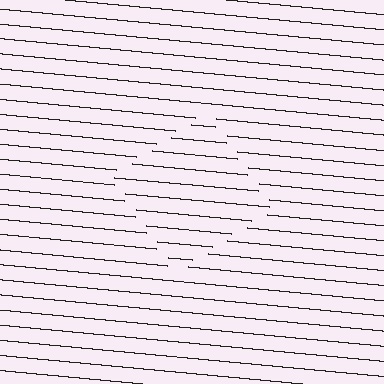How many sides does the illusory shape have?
4 sides — the line-ends trace a square.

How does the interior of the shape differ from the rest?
The interior of the shape contains the same grating, shifted by half a period — the contour is defined by the phase discontinuity where line-ends from the inner and outer gratings abut.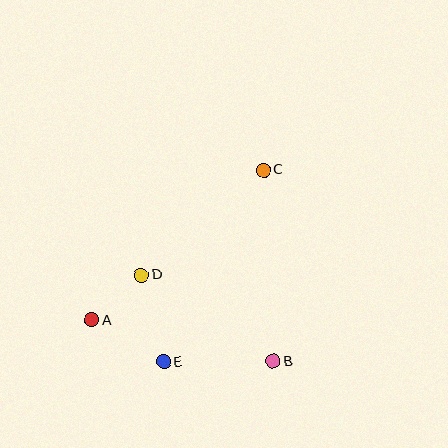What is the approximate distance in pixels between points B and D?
The distance between B and D is approximately 157 pixels.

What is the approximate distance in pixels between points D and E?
The distance between D and E is approximately 90 pixels.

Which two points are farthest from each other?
Points A and C are farthest from each other.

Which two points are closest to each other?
Points A and D are closest to each other.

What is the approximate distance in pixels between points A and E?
The distance between A and E is approximately 83 pixels.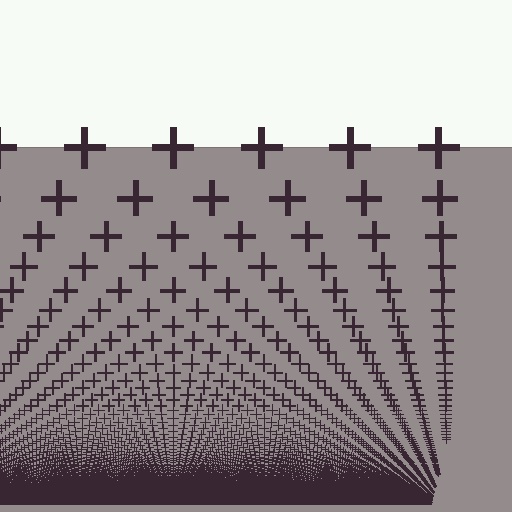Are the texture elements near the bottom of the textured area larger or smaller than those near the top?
Smaller. The gradient is inverted — elements near the bottom are smaller and denser.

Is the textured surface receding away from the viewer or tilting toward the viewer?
The surface appears to tilt toward the viewer. Texture elements get larger and sparser toward the top.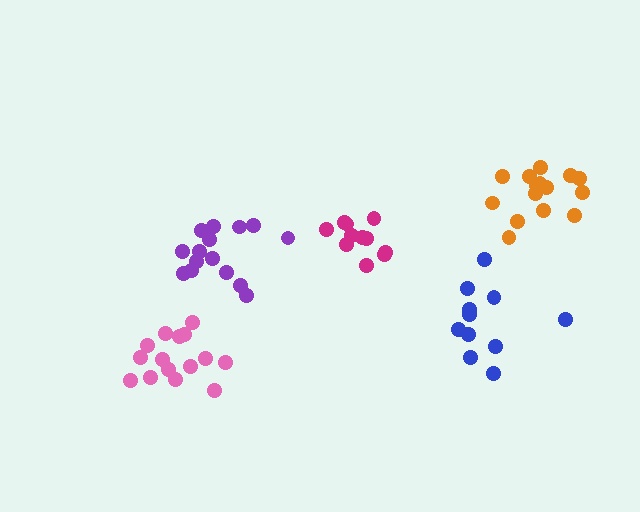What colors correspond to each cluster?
The clusters are colored: purple, blue, pink, orange, magenta.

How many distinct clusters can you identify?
There are 5 distinct clusters.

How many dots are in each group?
Group 1: 15 dots, Group 2: 11 dots, Group 3: 15 dots, Group 4: 15 dots, Group 5: 11 dots (67 total).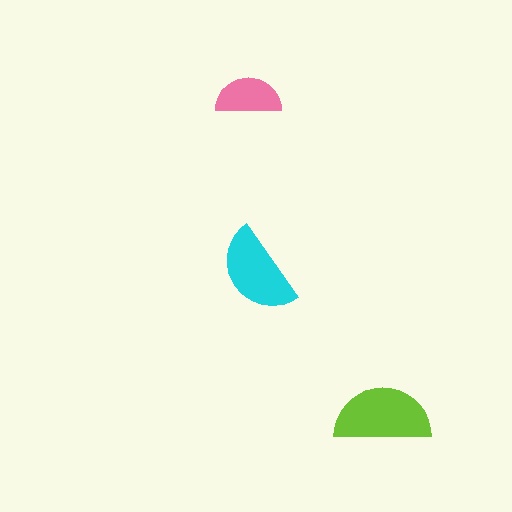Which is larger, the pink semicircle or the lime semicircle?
The lime one.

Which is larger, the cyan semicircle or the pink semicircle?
The cyan one.